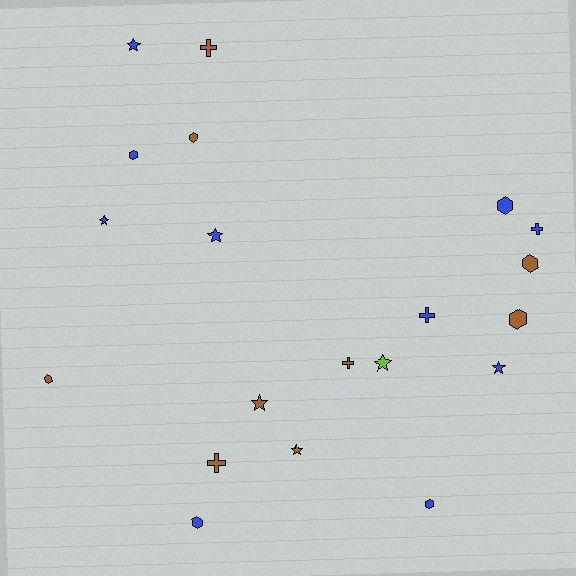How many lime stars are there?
There is 1 lime star.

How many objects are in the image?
There are 20 objects.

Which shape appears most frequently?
Hexagon, with 8 objects.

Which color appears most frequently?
Blue, with 10 objects.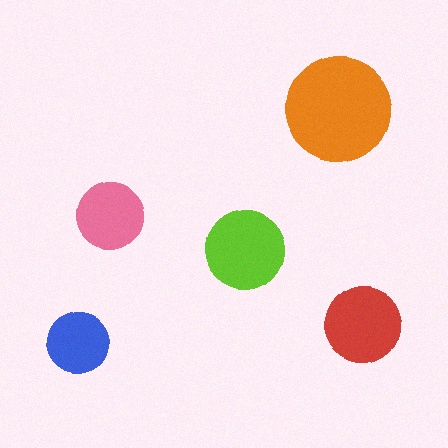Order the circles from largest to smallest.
the orange one, the lime one, the red one, the pink one, the blue one.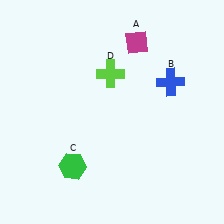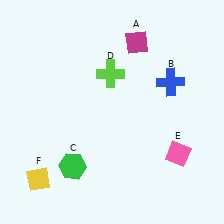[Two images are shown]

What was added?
A pink diamond (E), a yellow diamond (F) were added in Image 2.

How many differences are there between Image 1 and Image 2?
There are 2 differences between the two images.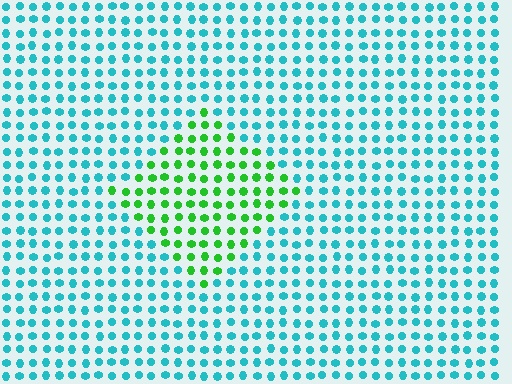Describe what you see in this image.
The image is filled with small cyan elements in a uniform arrangement. A diamond-shaped region is visible where the elements are tinted to a slightly different hue, forming a subtle color boundary.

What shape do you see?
I see a diamond.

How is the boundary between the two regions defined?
The boundary is defined purely by a slight shift in hue (about 60 degrees). Spacing, size, and orientation are identical on both sides.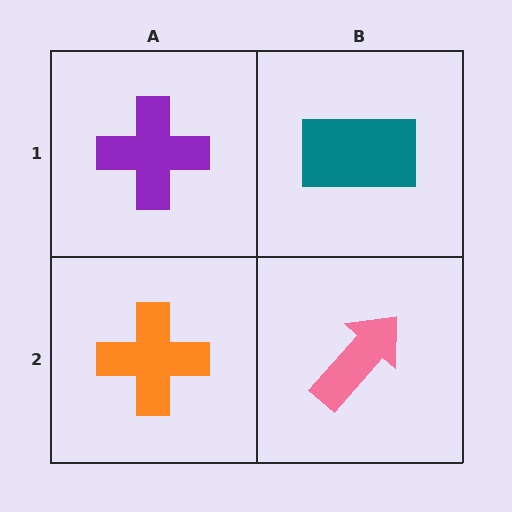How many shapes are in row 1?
2 shapes.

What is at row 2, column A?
An orange cross.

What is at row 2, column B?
A pink arrow.